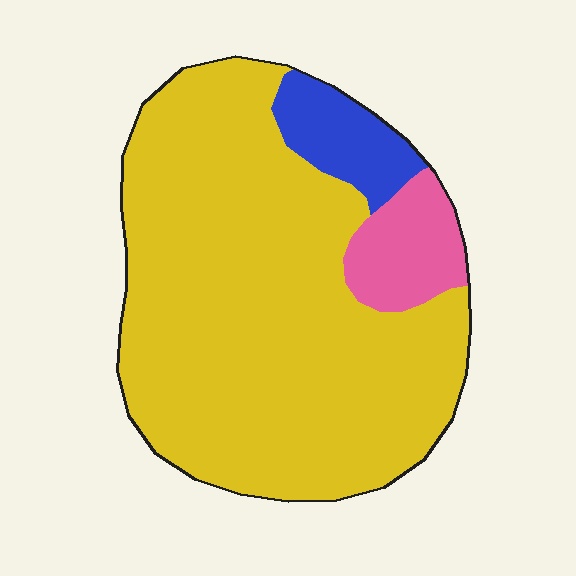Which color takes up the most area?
Yellow, at roughly 80%.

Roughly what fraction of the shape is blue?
Blue covers 9% of the shape.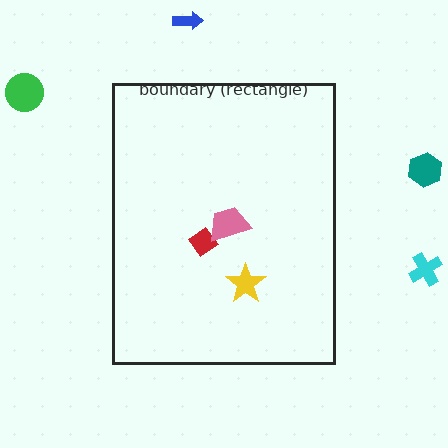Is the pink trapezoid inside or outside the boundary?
Inside.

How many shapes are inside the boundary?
3 inside, 4 outside.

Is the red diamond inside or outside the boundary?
Inside.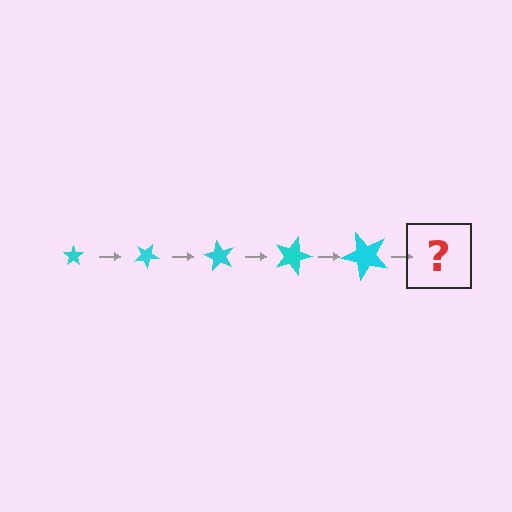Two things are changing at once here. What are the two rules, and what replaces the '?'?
The two rules are that the star grows larger each step and it rotates 30 degrees each step. The '?' should be a star, larger than the previous one and rotated 150 degrees from the start.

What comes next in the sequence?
The next element should be a star, larger than the previous one and rotated 150 degrees from the start.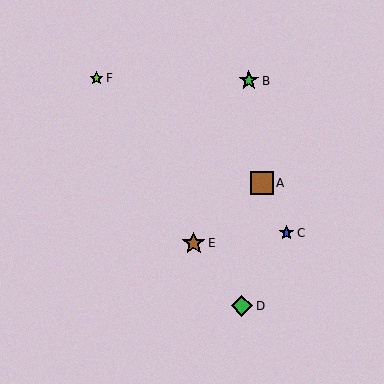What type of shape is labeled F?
Shape F is a lime star.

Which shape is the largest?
The brown square (labeled A) is the largest.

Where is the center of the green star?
The center of the green star is at (249, 81).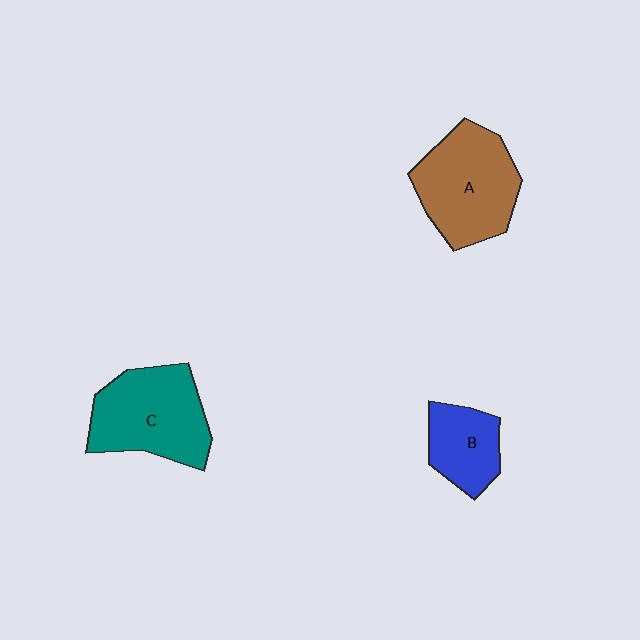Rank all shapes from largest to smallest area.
From largest to smallest: A (brown), C (teal), B (blue).